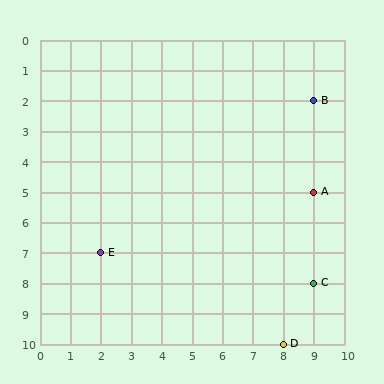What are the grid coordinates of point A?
Point A is at grid coordinates (9, 5).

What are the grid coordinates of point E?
Point E is at grid coordinates (2, 7).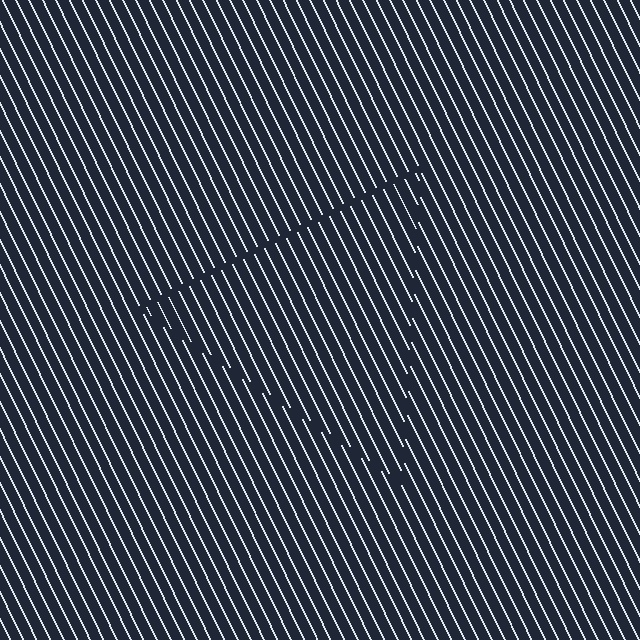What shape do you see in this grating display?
An illusory triangle. The interior of the shape contains the same grating, shifted by half a period — the contour is defined by the phase discontinuity where line-ends from the inner and outer gratings abut.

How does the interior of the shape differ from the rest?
The interior of the shape contains the same grating, shifted by half a period — the contour is defined by the phase discontinuity where line-ends from the inner and outer gratings abut.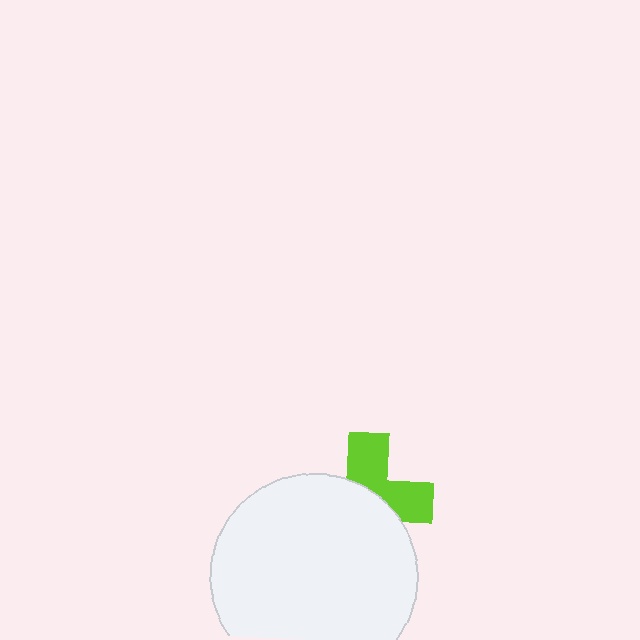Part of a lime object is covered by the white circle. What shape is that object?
It is a cross.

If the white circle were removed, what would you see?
You would see the complete lime cross.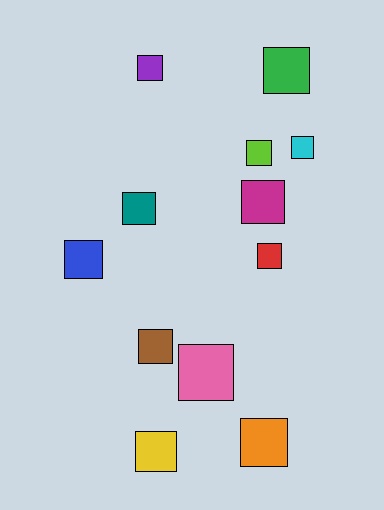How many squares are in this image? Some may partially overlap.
There are 12 squares.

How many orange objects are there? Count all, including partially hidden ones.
There is 1 orange object.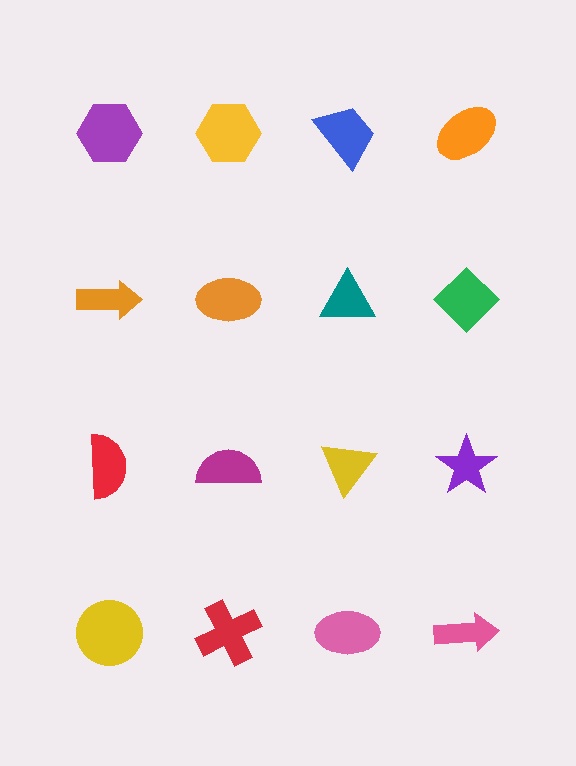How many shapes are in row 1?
4 shapes.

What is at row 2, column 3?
A teal triangle.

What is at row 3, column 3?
A yellow triangle.